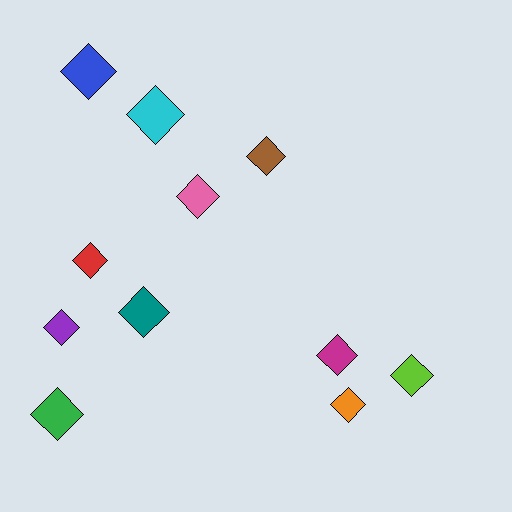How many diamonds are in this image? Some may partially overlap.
There are 11 diamonds.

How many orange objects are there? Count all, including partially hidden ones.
There is 1 orange object.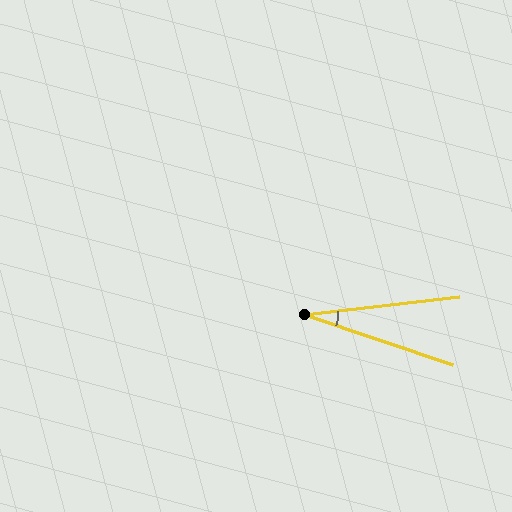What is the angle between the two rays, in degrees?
Approximately 25 degrees.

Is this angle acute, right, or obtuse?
It is acute.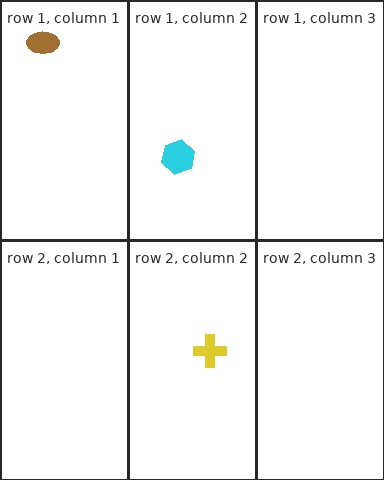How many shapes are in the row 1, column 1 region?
1.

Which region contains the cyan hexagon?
The row 1, column 2 region.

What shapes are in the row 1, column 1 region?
The brown ellipse.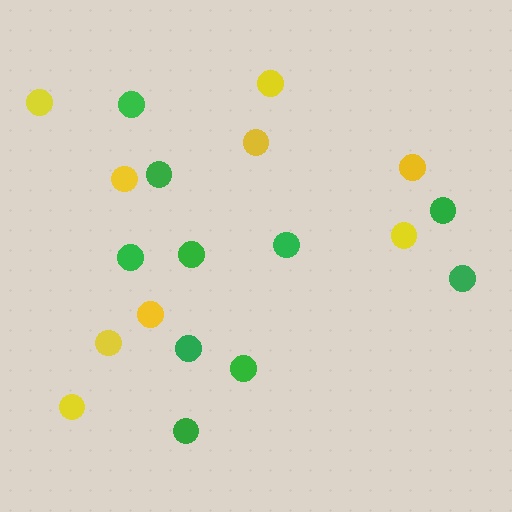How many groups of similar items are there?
There are 2 groups: one group of yellow circles (9) and one group of green circles (10).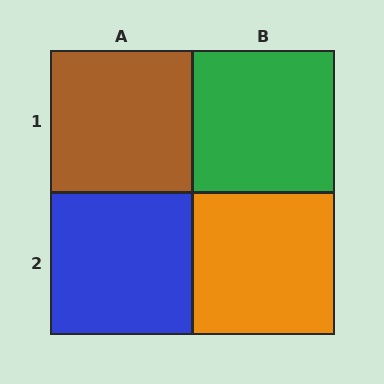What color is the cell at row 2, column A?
Blue.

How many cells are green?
1 cell is green.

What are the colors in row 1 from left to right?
Brown, green.